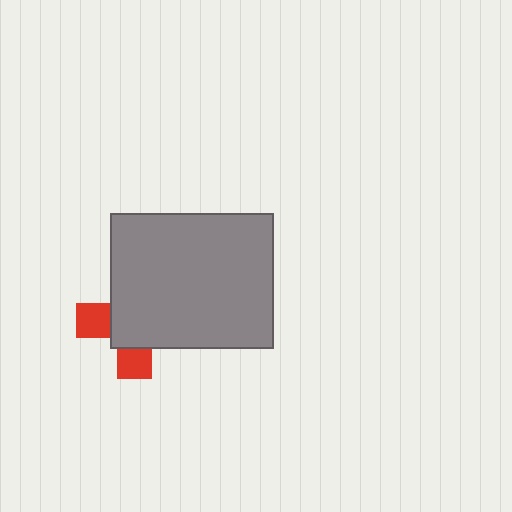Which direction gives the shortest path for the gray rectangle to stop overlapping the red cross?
Moving toward the upper-right gives the shortest separation.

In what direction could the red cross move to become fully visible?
The red cross could move toward the lower-left. That would shift it out from behind the gray rectangle entirely.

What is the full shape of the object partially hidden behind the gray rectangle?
The partially hidden object is a red cross.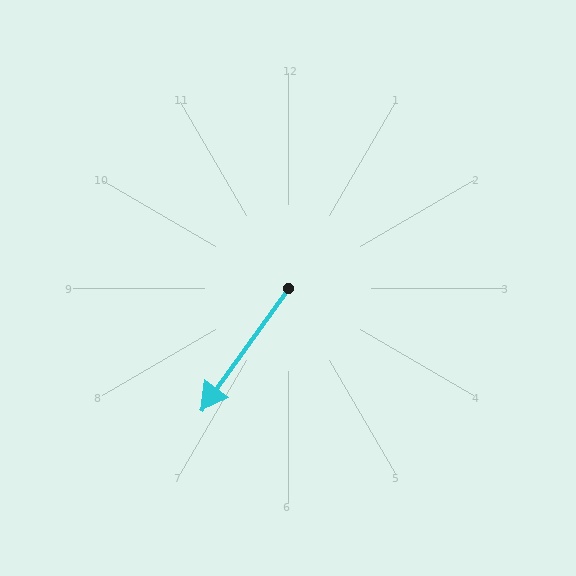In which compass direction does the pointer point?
Southwest.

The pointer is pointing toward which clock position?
Roughly 7 o'clock.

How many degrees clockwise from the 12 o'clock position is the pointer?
Approximately 215 degrees.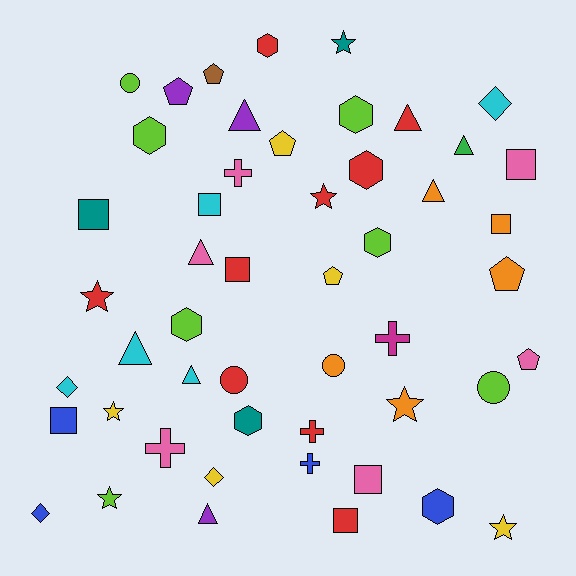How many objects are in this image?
There are 50 objects.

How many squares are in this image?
There are 8 squares.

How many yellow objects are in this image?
There are 5 yellow objects.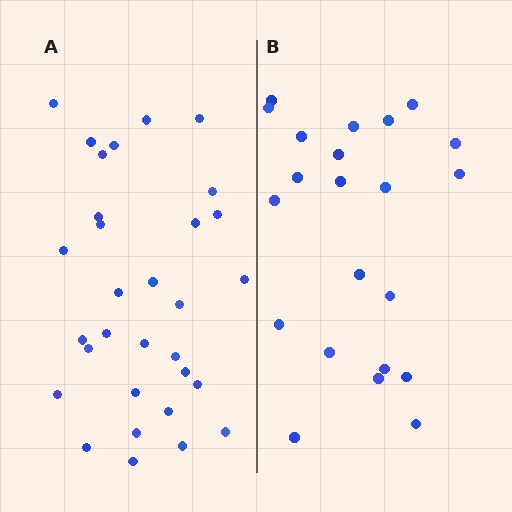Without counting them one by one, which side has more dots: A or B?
Region A (the left region) has more dots.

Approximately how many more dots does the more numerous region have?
Region A has roughly 8 or so more dots than region B.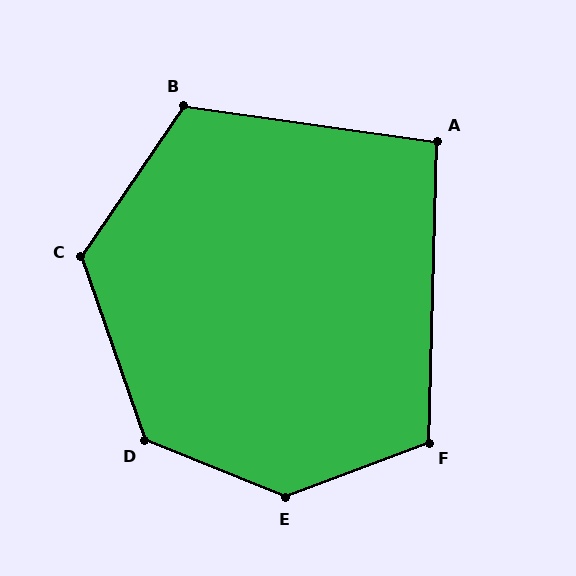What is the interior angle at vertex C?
Approximately 127 degrees (obtuse).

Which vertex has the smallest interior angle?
A, at approximately 96 degrees.